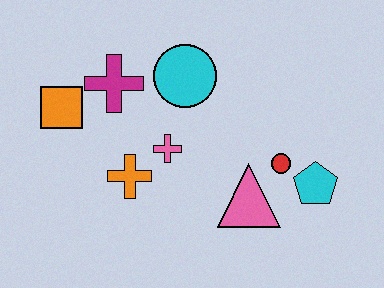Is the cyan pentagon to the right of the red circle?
Yes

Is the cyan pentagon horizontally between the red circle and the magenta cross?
No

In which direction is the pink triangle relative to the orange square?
The pink triangle is to the right of the orange square.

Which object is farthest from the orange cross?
The cyan pentagon is farthest from the orange cross.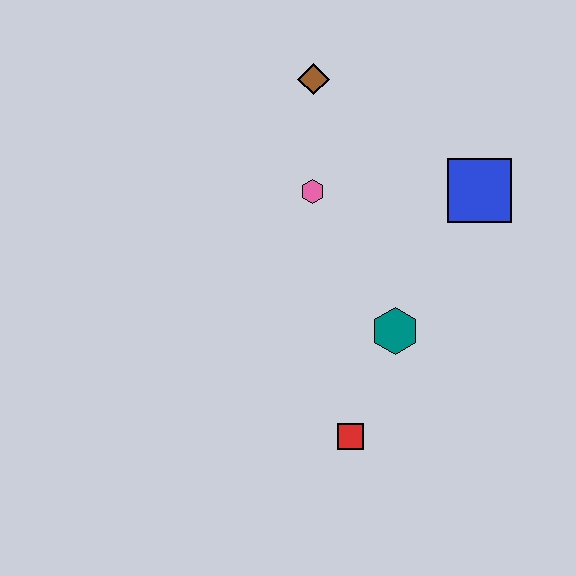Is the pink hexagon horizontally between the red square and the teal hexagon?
No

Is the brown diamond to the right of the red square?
No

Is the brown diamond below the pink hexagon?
No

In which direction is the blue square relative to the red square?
The blue square is above the red square.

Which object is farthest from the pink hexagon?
The red square is farthest from the pink hexagon.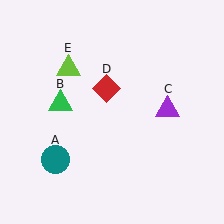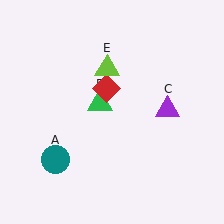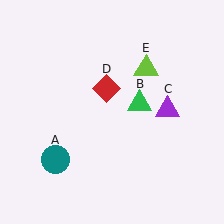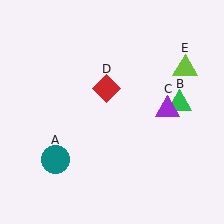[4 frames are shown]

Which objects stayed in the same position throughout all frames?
Teal circle (object A) and purple triangle (object C) and red diamond (object D) remained stationary.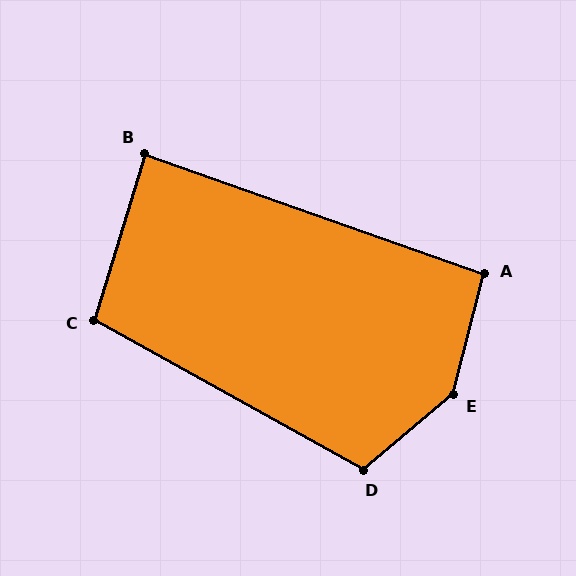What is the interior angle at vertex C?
Approximately 102 degrees (obtuse).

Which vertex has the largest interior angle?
E, at approximately 144 degrees.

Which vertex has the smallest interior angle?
B, at approximately 87 degrees.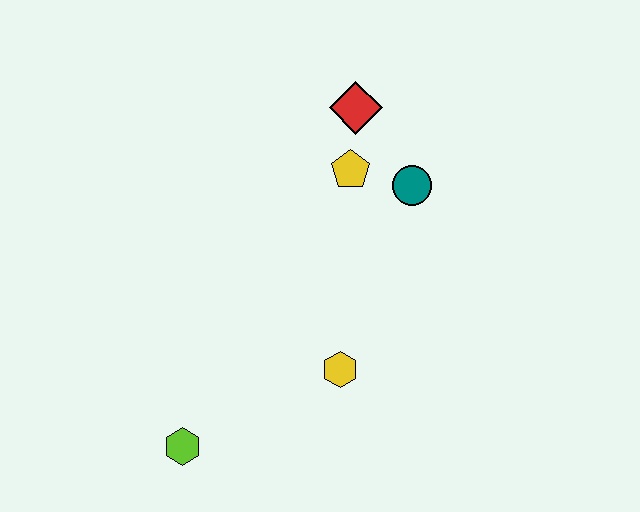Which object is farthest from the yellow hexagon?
The red diamond is farthest from the yellow hexagon.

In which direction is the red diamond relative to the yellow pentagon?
The red diamond is above the yellow pentagon.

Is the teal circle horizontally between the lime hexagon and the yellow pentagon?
No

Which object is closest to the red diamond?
The yellow pentagon is closest to the red diamond.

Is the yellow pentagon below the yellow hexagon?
No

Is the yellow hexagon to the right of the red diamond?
No